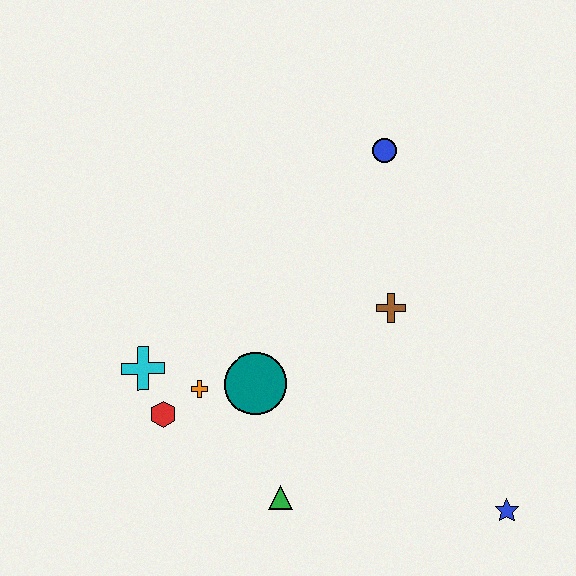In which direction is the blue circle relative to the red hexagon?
The blue circle is above the red hexagon.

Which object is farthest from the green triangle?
The blue circle is farthest from the green triangle.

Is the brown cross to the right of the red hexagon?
Yes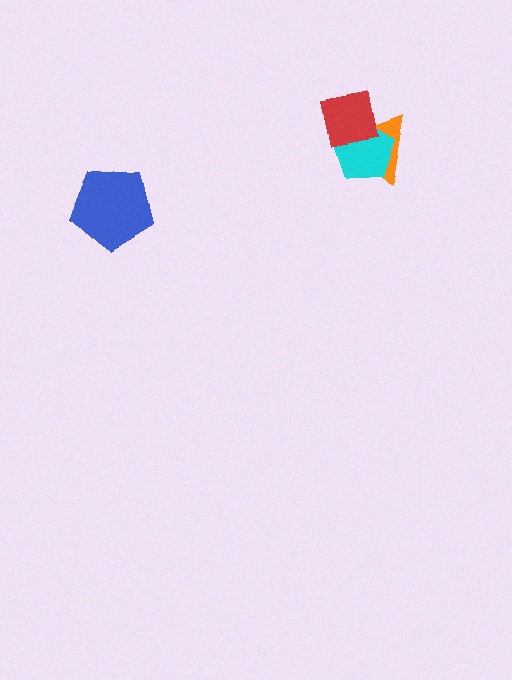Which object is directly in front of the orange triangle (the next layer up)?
The cyan pentagon is directly in front of the orange triangle.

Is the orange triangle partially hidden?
Yes, it is partially covered by another shape.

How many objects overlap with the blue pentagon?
0 objects overlap with the blue pentagon.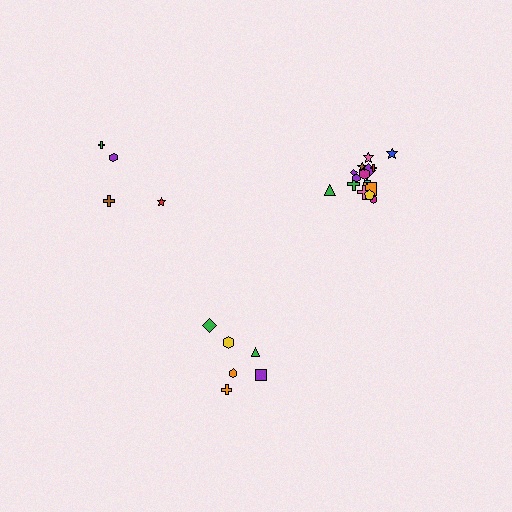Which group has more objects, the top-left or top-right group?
The top-right group.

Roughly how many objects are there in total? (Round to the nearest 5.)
Roughly 25 objects in total.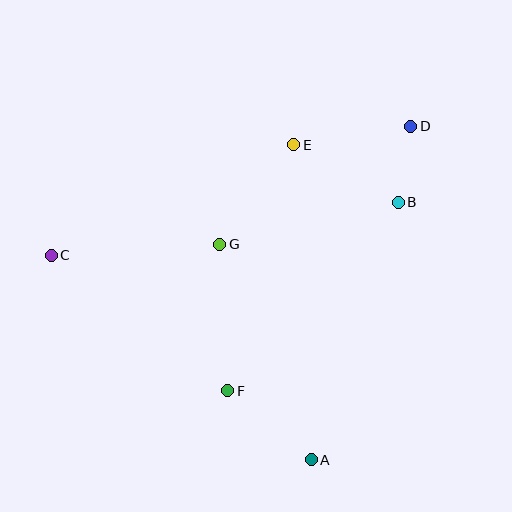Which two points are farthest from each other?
Points C and D are farthest from each other.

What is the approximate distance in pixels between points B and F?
The distance between B and F is approximately 254 pixels.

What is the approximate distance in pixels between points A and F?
The distance between A and F is approximately 108 pixels.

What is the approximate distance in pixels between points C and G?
The distance between C and G is approximately 169 pixels.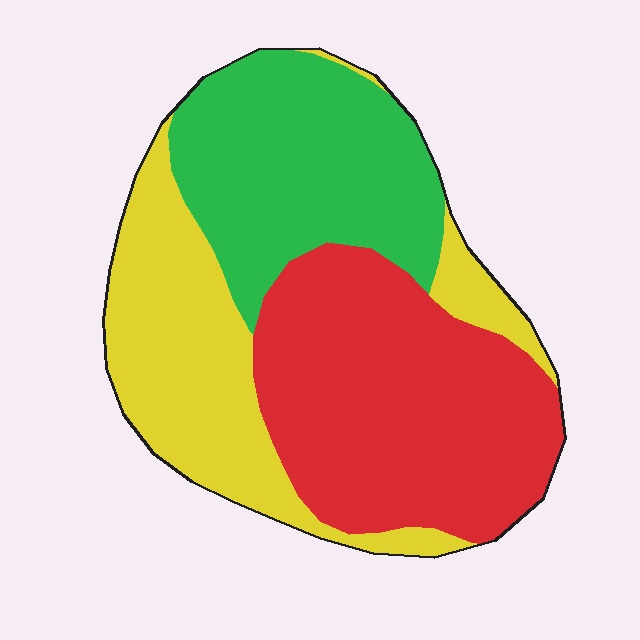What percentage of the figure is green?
Green covers 30% of the figure.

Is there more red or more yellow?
Red.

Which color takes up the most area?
Red, at roughly 40%.